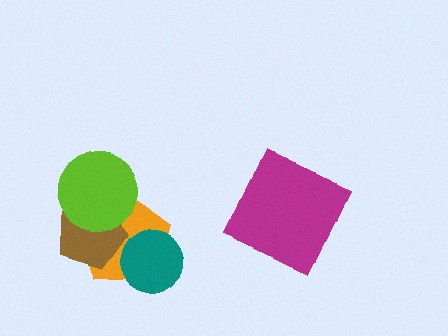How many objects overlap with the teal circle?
1 object overlaps with the teal circle.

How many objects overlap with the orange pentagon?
3 objects overlap with the orange pentagon.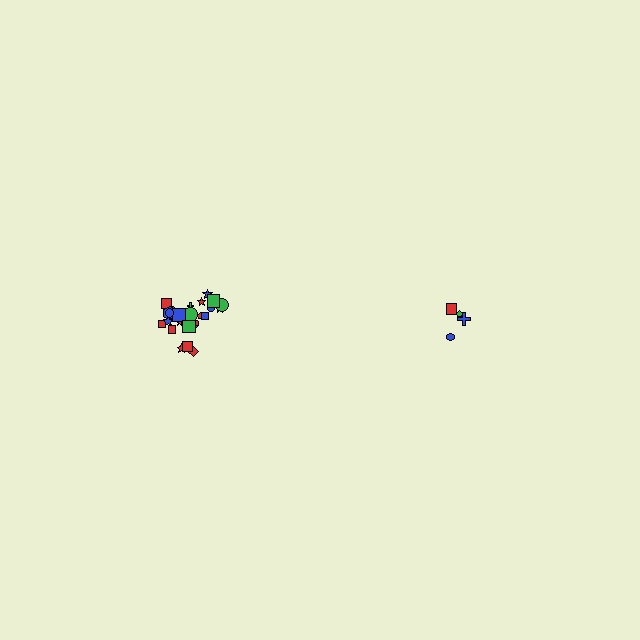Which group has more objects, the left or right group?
The left group.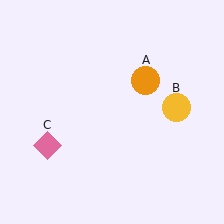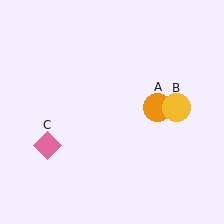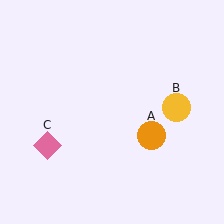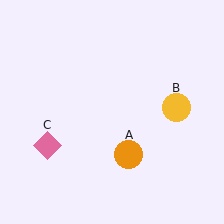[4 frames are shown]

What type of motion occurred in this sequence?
The orange circle (object A) rotated clockwise around the center of the scene.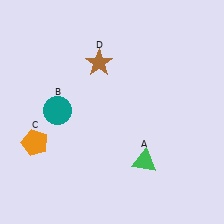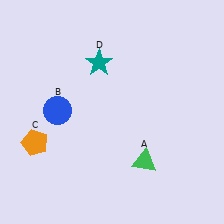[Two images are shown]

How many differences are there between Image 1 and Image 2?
There are 2 differences between the two images.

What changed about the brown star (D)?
In Image 1, D is brown. In Image 2, it changed to teal.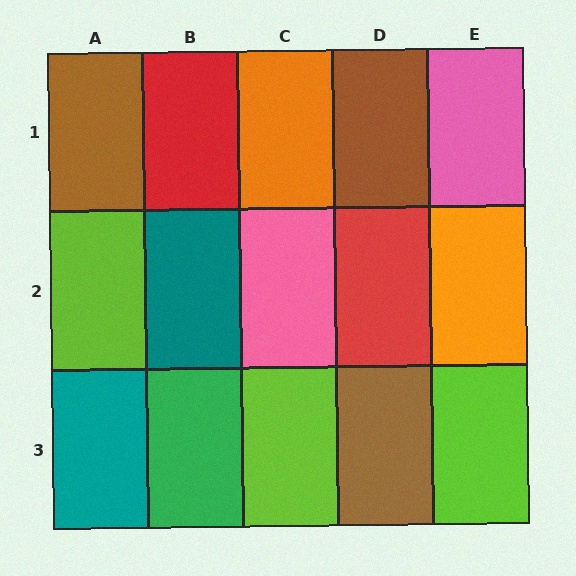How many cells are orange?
2 cells are orange.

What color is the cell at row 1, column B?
Red.